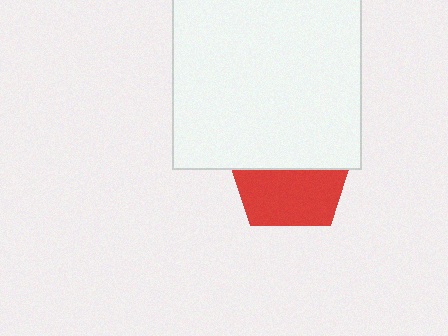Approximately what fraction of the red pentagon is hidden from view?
Roughly 49% of the red pentagon is hidden behind the white square.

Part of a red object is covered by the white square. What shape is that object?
It is a pentagon.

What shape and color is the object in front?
The object in front is a white square.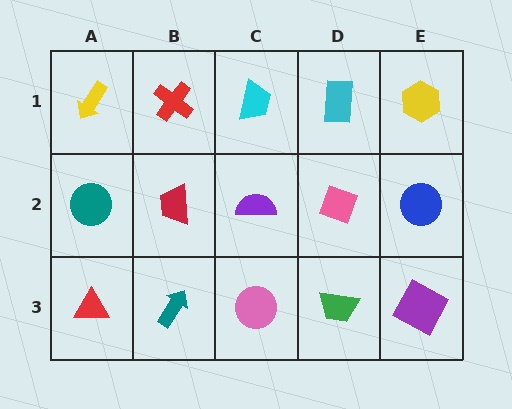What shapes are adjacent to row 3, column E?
A blue circle (row 2, column E), a green trapezoid (row 3, column D).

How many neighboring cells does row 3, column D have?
3.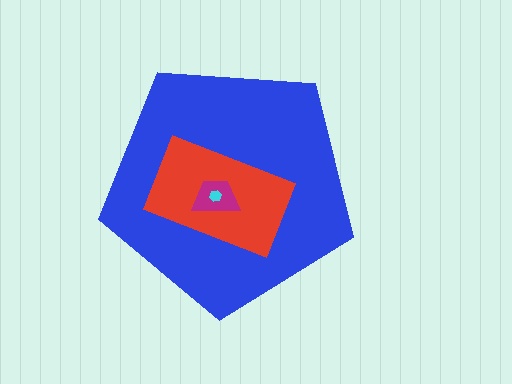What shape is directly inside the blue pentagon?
The red rectangle.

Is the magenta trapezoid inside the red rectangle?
Yes.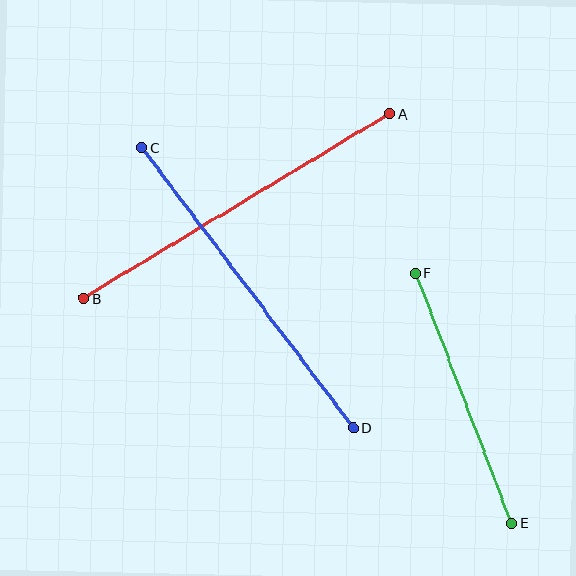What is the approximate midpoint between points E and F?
The midpoint is at approximately (464, 398) pixels.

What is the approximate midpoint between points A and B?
The midpoint is at approximately (237, 206) pixels.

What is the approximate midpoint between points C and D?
The midpoint is at approximately (248, 287) pixels.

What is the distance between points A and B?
The distance is approximately 357 pixels.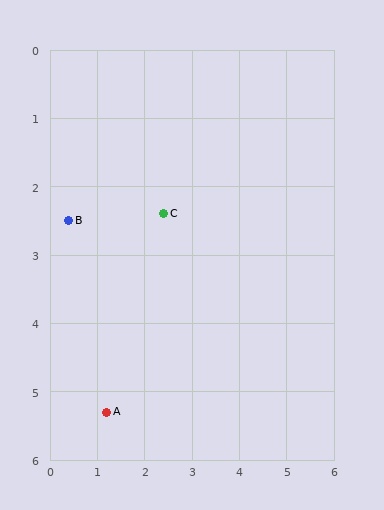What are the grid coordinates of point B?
Point B is at approximately (0.4, 2.5).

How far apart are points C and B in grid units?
Points C and B are about 2.0 grid units apart.